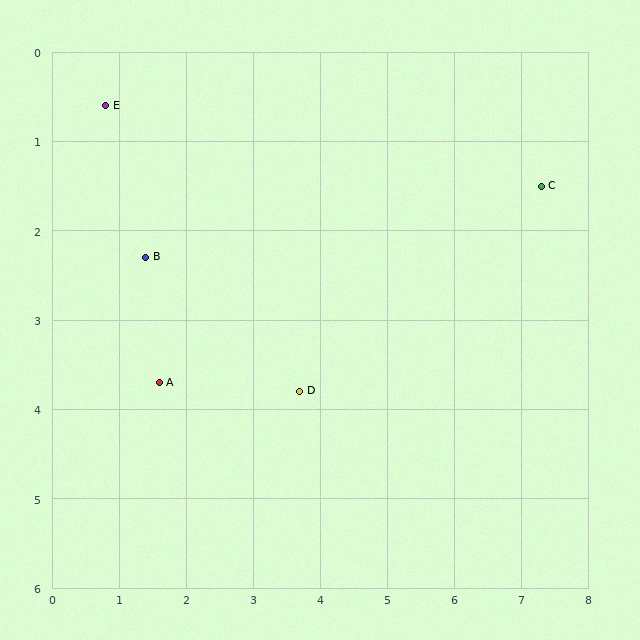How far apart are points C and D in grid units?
Points C and D are about 4.3 grid units apart.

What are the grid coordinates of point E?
Point E is at approximately (0.8, 0.6).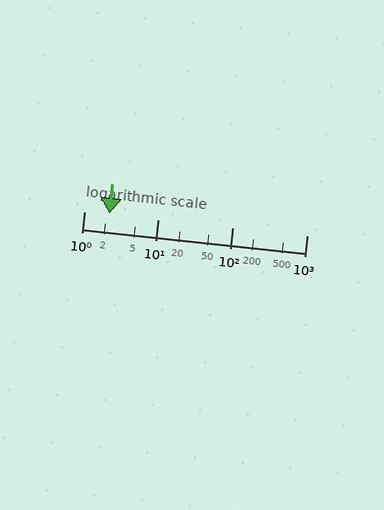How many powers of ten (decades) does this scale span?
The scale spans 3 decades, from 1 to 1000.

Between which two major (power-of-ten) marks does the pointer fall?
The pointer is between 1 and 10.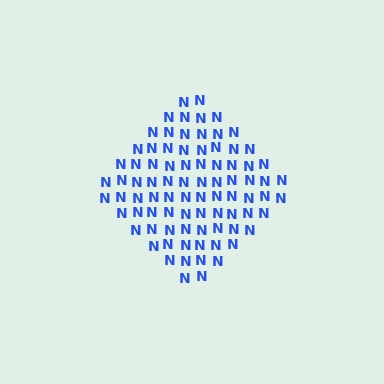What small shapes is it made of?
It is made of small letter N's.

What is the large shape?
The large shape is a diamond.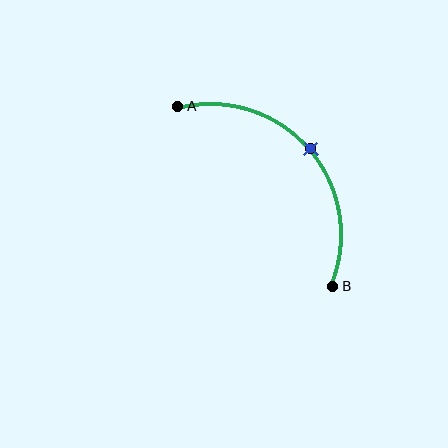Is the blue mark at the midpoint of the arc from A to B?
Yes. The blue mark lies on the arc at equal arc-length from both A and B — it is the arc midpoint.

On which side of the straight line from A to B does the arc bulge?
The arc bulges above and to the right of the straight line connecting A and B.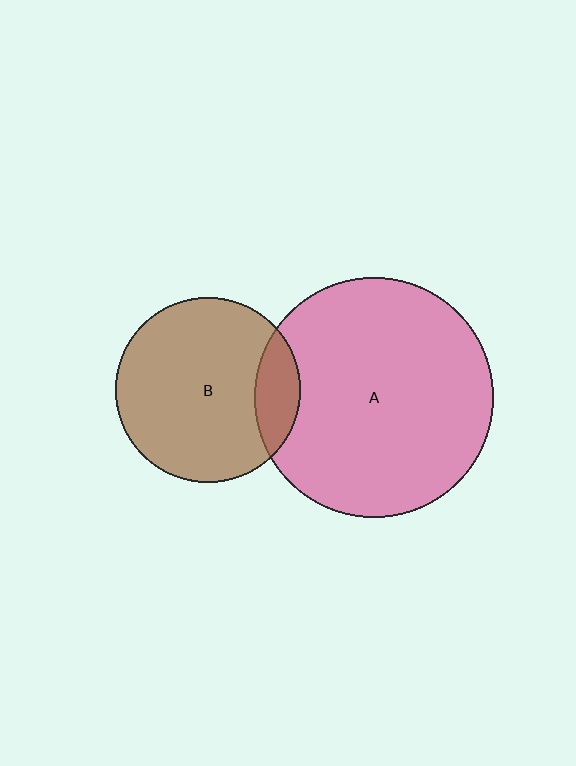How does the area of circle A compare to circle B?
Approximately 1.7 times.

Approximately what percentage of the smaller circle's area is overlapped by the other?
Approximately 15%.